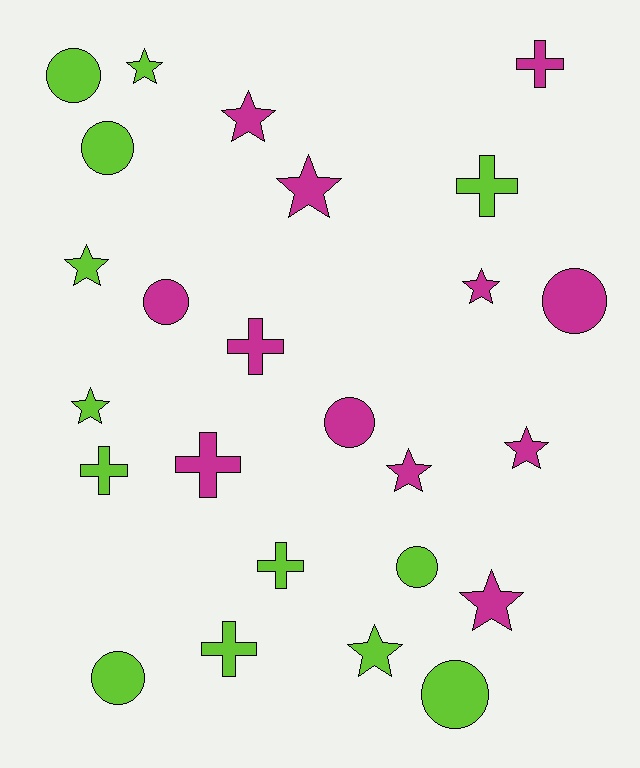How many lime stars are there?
There are 4 lime stars.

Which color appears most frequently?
Lime, with 13 objects.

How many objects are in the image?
There are 25 objects.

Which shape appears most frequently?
Star, with 10 objects.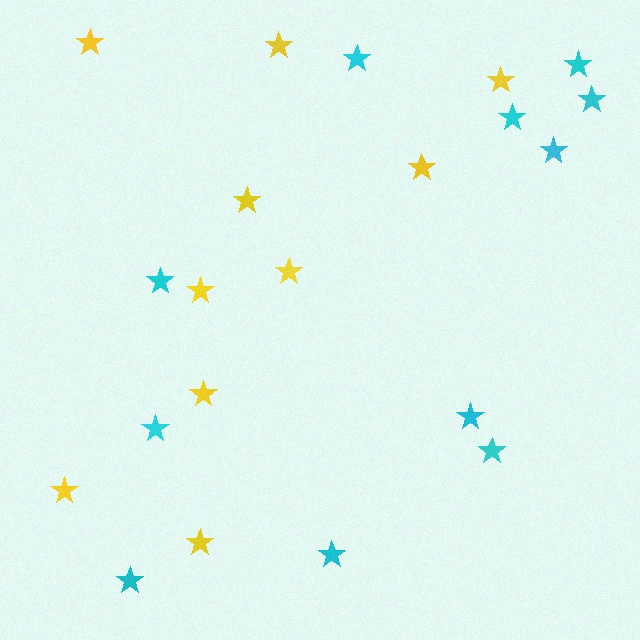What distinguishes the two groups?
There are 2 groups: one group of yellow stars (10) and one group of cyan stars (11).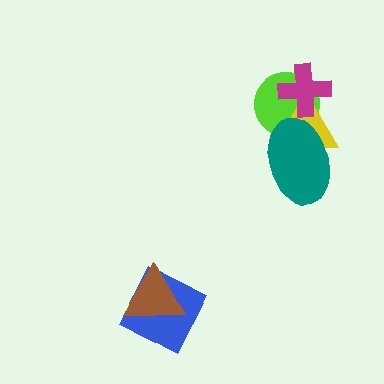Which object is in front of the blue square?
The brown triangle is in front of the blue square.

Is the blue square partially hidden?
Yes, it is partially covered by another shape.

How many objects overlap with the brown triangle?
1 object overlaps with the brown triangle.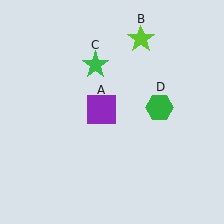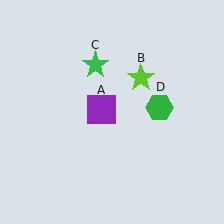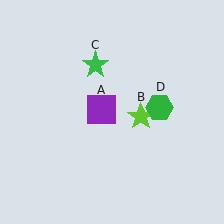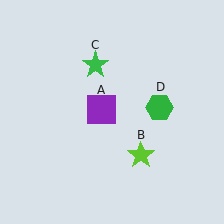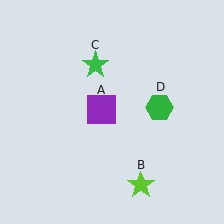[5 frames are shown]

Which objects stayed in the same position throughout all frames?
Purple square (object A) and green star (object C) and green hexagon (object D) remained stationary.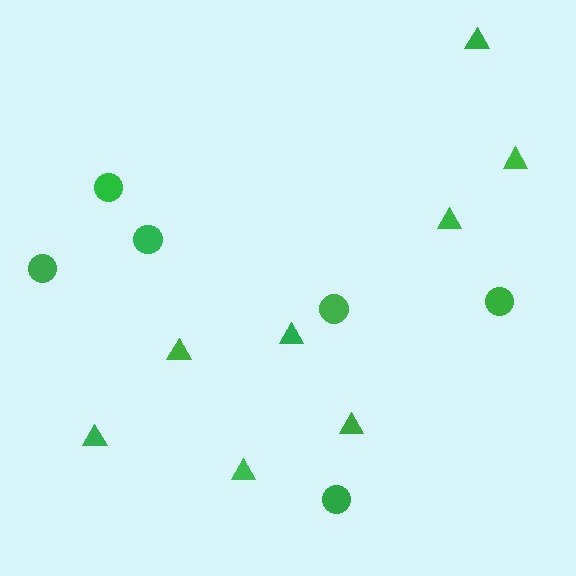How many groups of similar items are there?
There are 2 groups: one group of circles (6) and one group of triangles (8).